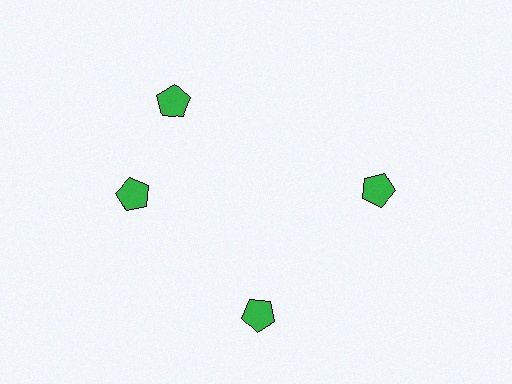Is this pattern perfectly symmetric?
No. The 4 green pentagons are arranged in a ring, but one element near the 12 o'clock position is rotated out of alignment along the ring, breaking the 4-fold rotational symmetry.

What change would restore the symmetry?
The symmetry would be restored by rotating it back into even spacing with its neighbors so that all 4 pentagons sit at equal angles and equal distance from the center.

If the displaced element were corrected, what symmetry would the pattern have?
It would have 4-fold rotational symmetry — the pattern would map onto itself every 90 degrees.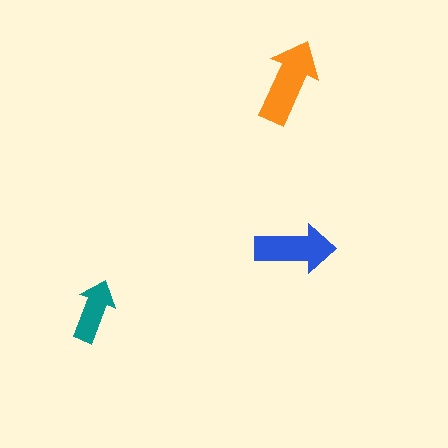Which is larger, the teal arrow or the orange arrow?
The orange one.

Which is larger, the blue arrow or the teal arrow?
The blue one.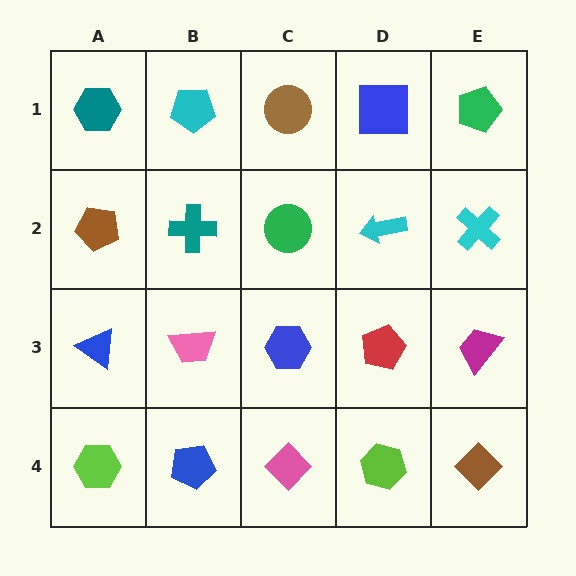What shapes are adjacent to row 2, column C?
A brown circle (row 1, column C), a blue hexagon (row 3, column C), a teal cross (row 2, column B), a cyan arrow (row 2, column D).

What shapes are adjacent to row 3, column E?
A cyan cross (row 2, column E), a brown diamond (row 4, column E), a red pentagon (row 3, column D).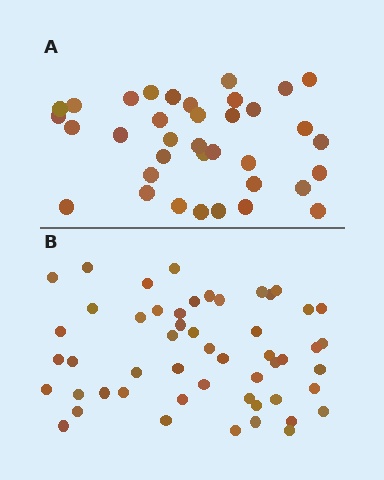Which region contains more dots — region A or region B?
Region B (the bottom region) has more dots.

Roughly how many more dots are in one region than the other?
Region B has approximately 15 more dots than region A.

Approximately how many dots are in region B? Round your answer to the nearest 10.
About 50 dots. (The exact count is 52, which rounds to 50.)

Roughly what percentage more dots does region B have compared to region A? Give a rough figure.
About 45% more.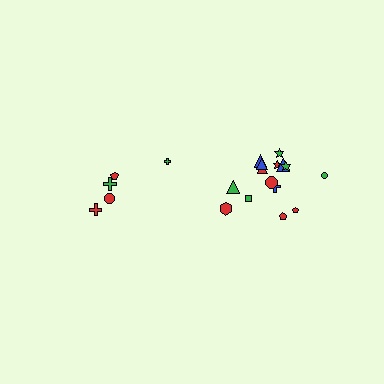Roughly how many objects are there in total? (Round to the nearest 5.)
Roughly 20 objects in total.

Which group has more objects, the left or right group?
The right group.